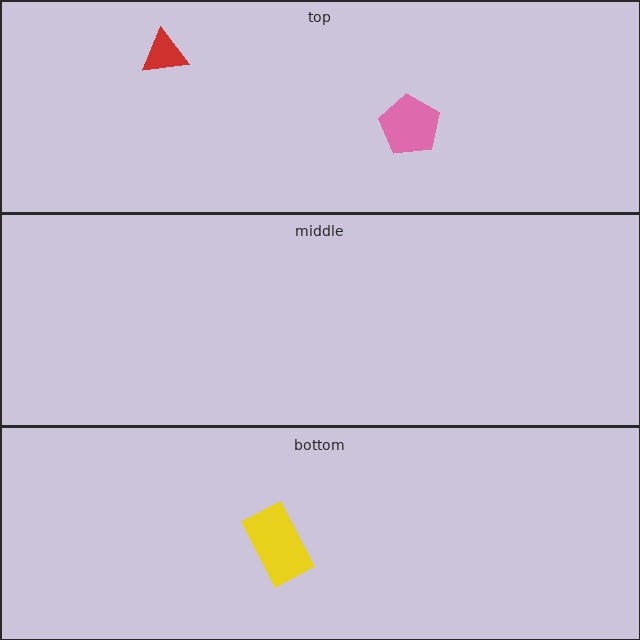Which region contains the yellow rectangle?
The bottom region.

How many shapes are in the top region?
2.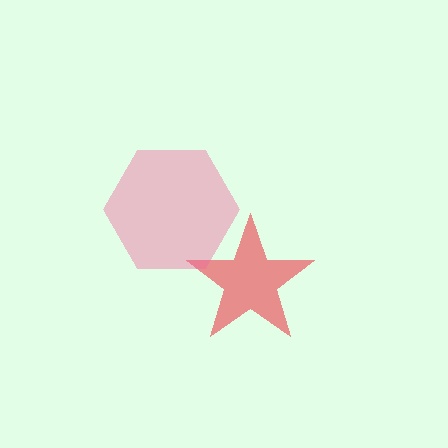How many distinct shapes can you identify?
There are 2 distinct shapes: a red star, a pink hexagon.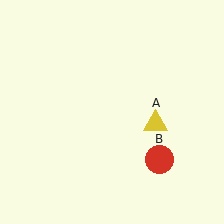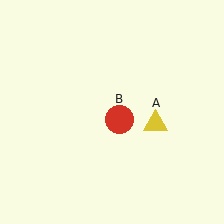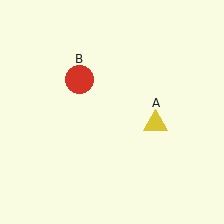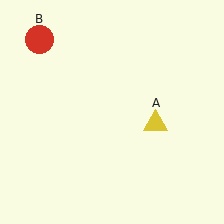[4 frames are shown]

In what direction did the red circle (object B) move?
The red circle (object B) moved up and to the left.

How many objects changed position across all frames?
1 object changed position: red circle (object B).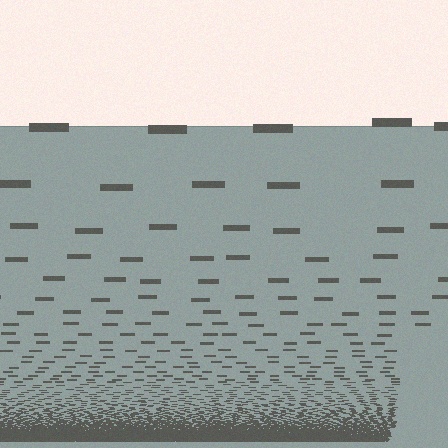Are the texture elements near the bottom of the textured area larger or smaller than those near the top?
Smaller. The gradient is inverted — elements near the bottom are smaller and denser.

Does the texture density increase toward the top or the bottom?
Density increases toward the bottom.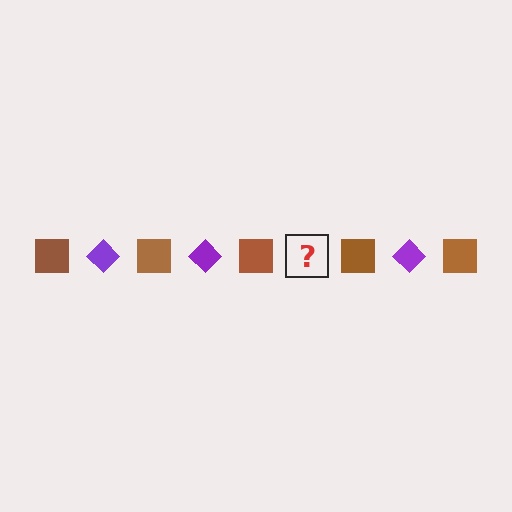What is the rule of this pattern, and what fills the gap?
The rule is that the pattern alternates between brown square and purple diamond. The gap should be filled with a purple diamond.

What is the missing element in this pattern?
The missing element is a purple diamond.